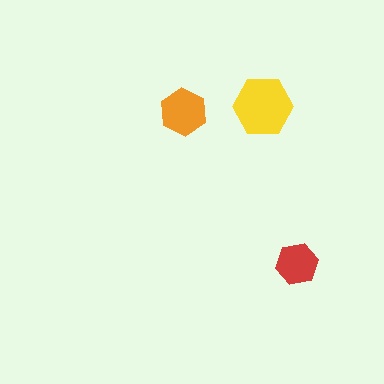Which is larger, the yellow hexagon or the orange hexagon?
The yellow one.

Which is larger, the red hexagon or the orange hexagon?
The orange one.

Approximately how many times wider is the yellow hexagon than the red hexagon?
About 1.5 times wider.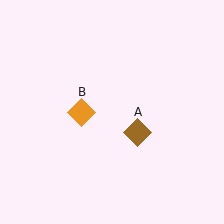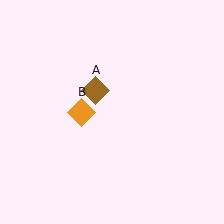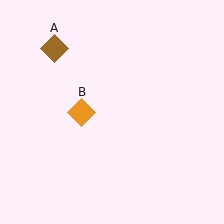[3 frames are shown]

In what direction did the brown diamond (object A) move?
The brown diamond (object A) moved up and to the left.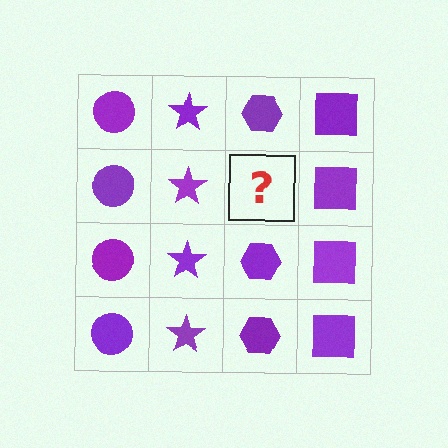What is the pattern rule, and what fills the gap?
The rule is that each column has a consistent shape. The gap should be filled with a purple hexagon.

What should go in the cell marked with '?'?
The missing cell should contain a purple hexagon.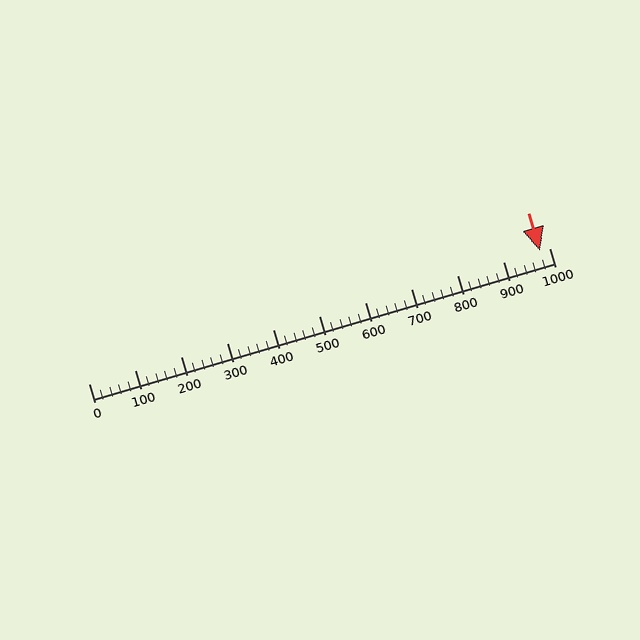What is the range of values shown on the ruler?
The ruler shows values from 0 to 1000.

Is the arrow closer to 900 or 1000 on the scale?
The arrow is closer to 1000.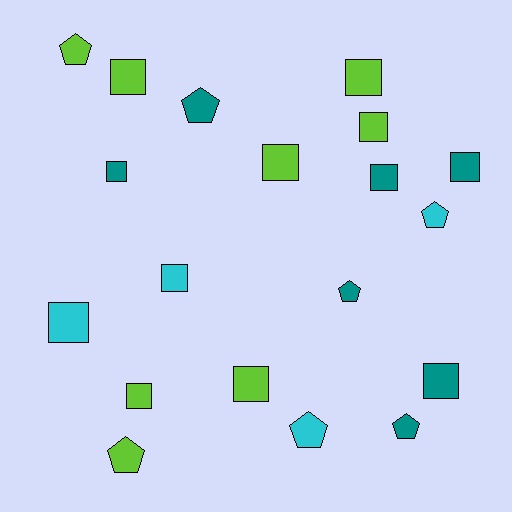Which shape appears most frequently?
Square, with 12 objects.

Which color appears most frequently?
Lime, with 8 objects.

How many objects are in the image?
There are 19 objects.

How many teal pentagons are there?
There are 3 teal pentagons.